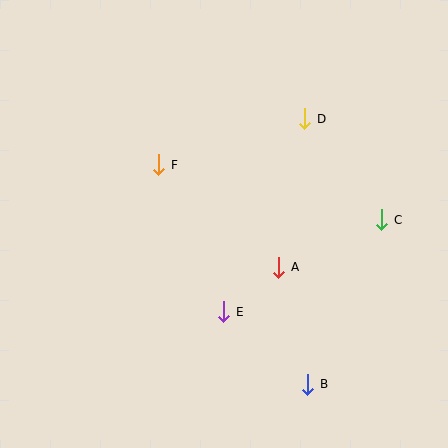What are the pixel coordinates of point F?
Point F is at (159, 165).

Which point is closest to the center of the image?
Point A at (279, 267) is closest to the center.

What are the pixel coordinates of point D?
Point D is at (305, 119).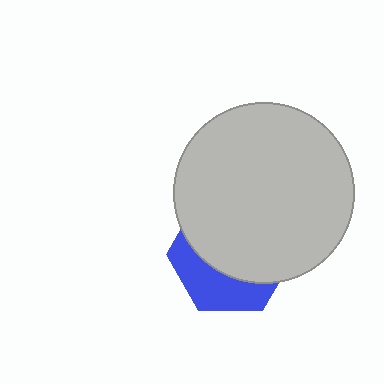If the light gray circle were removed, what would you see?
You would see the complete blue hexagon.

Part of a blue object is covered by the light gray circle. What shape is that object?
It is a hexagon.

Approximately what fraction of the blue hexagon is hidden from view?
Roughly 65% of the blue hexagon is hidden behind the light gray circle.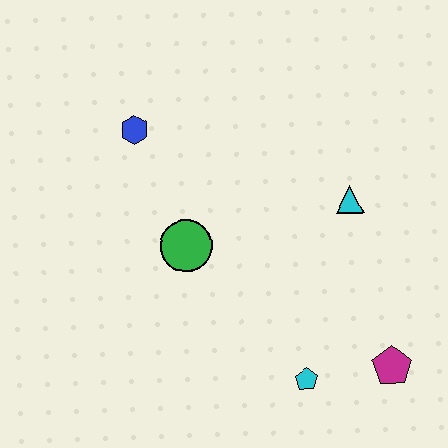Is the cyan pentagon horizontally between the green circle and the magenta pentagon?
Yes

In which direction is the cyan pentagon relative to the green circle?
The cyan pentagon is below the green circle.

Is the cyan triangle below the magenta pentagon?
No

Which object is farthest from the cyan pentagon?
The blue hexagon is farthest from the cyan pentagon.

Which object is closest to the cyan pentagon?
The magenta pentagon is closest to the cyan pentagon.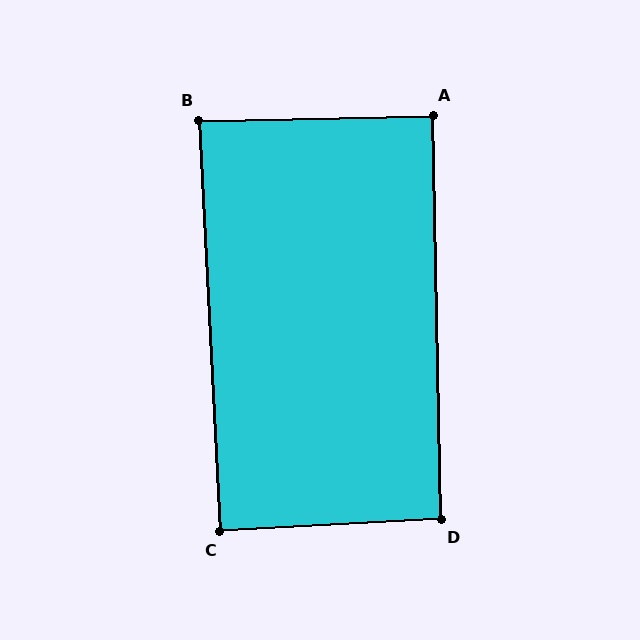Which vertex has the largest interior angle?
D, at approximately 92 degrees.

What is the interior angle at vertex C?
Approximately 90 degrees (approximately right).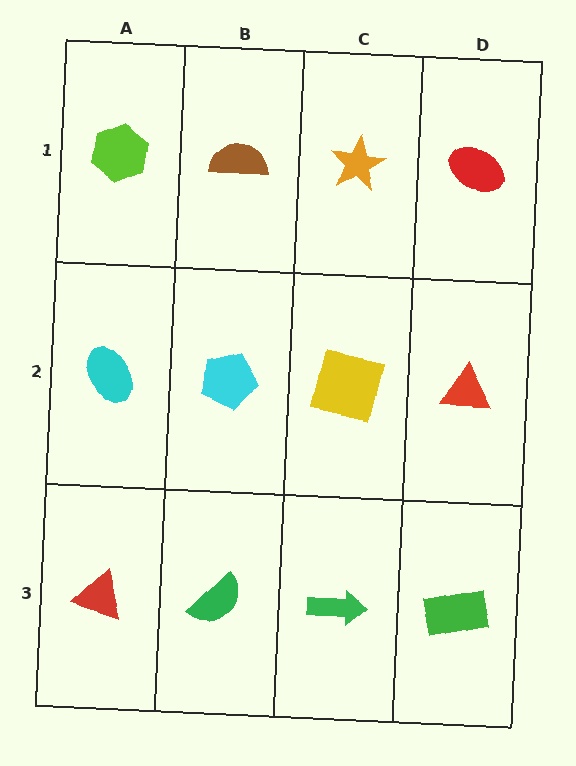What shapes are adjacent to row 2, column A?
A lime hexagon (row 1, column A), a red triangle (row 3, column A), a cyan pentagon (row 2, column B).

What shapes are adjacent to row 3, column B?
A cyan pentagon (row 2, column B), a red triangle (row 3, column A), a green arrow (row 3, column C).